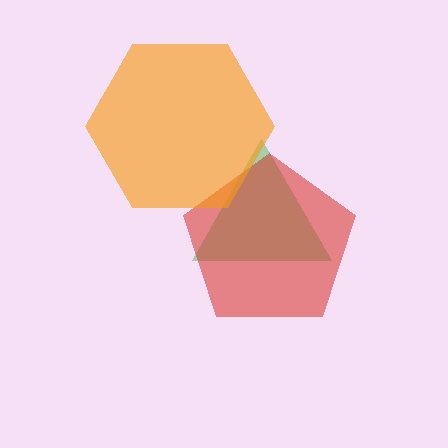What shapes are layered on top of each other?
The layered shapes are: a green triangle, a red pentagon, an orange hexagon.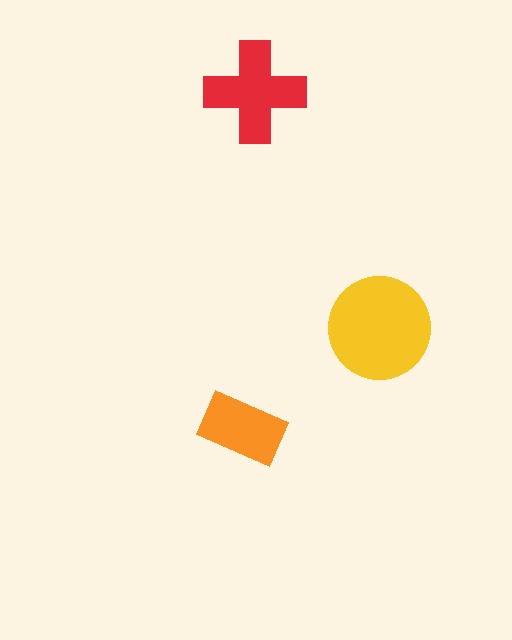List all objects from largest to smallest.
The yellow circle, the red cross, the orange rectangle.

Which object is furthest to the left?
The orange rectangle is leftmost.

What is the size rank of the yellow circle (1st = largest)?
1st.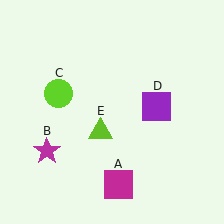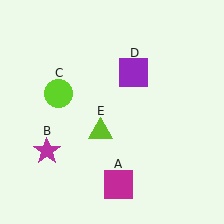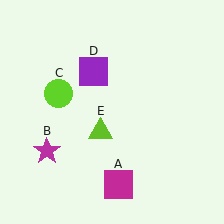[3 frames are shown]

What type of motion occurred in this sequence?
The purple square (object D) rotated counterclockwise around the center of the scene.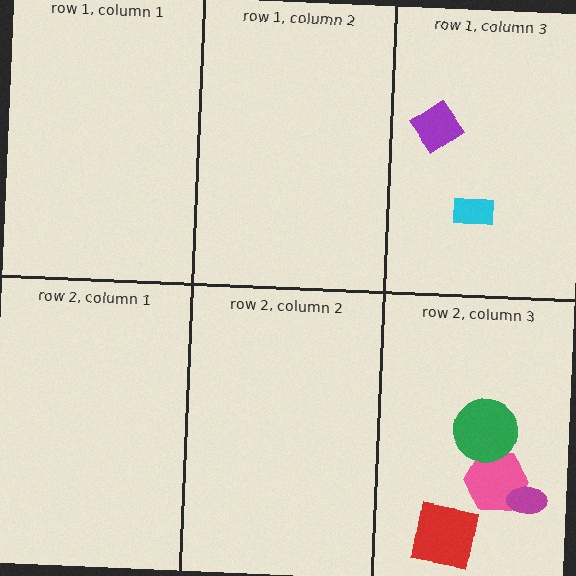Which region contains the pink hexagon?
The row 2, column 3 region.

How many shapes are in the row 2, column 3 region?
4.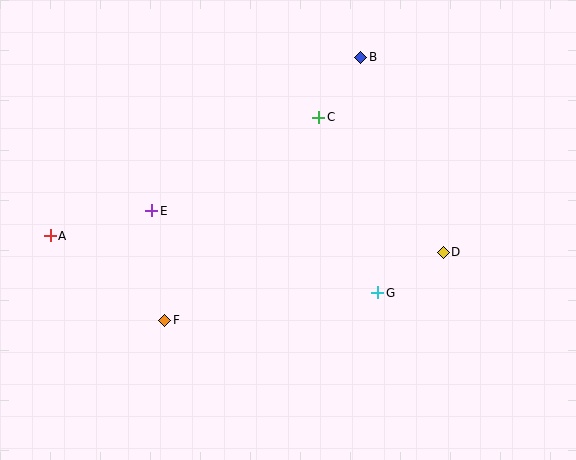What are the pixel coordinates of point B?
Point B is at (361, 57).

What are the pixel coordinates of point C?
Point C is at (319, 117).